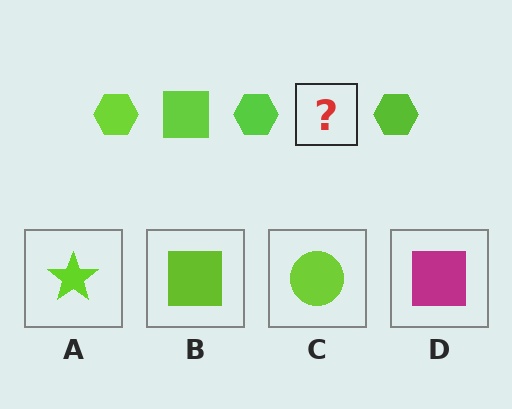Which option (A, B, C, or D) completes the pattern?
B.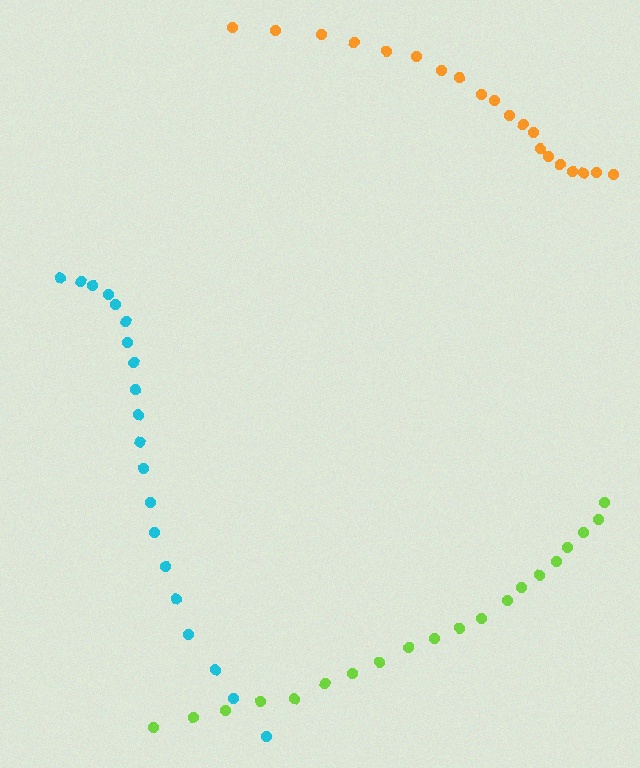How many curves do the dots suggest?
There are 3 distinct paths.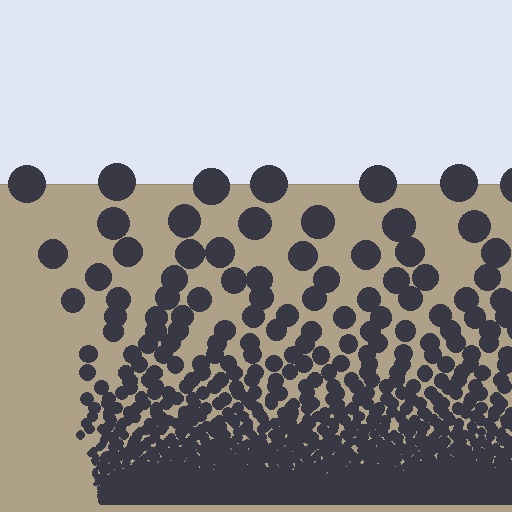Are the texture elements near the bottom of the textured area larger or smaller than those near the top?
Smaller. The gradient is inverted — elements near the bottom are smaller and denser.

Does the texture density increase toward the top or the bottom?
Density increases toward the bottom.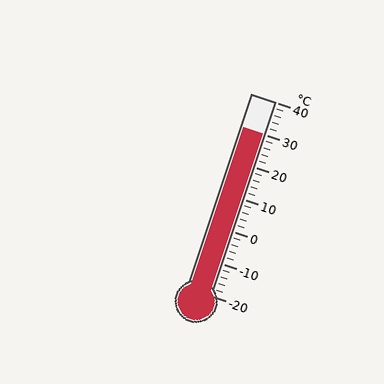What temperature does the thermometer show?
The thermometer shows approximately 30°C.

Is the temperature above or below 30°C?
The temperature is at 30°C.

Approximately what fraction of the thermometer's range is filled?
The thermometer is filled to approximately 85% of its range.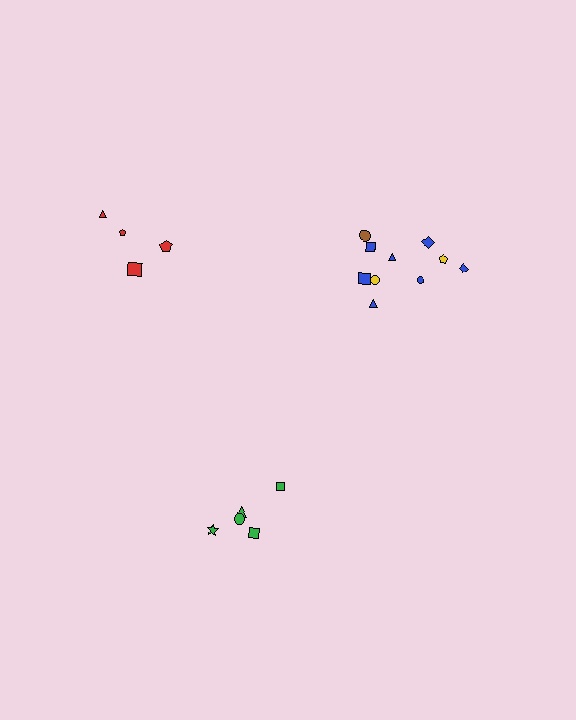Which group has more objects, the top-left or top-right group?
The top-right group.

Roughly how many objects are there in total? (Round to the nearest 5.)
Roughly 20 objects in total.